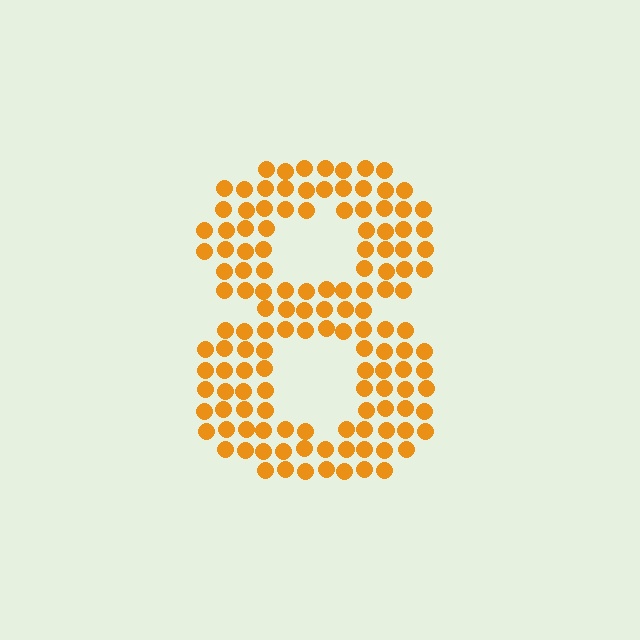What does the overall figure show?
The overall figure shows the digit 8.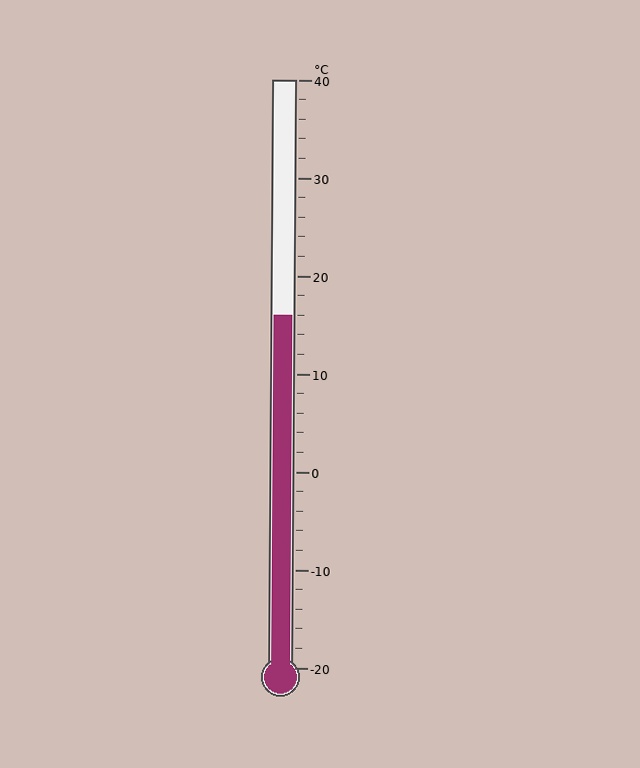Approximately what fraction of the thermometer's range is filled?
The thermometer is filled to approximately 60% of its range.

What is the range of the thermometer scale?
The thermometer scale ranges from -20°C to 40°C.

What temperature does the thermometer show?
The thermometer shows approximately 16°C.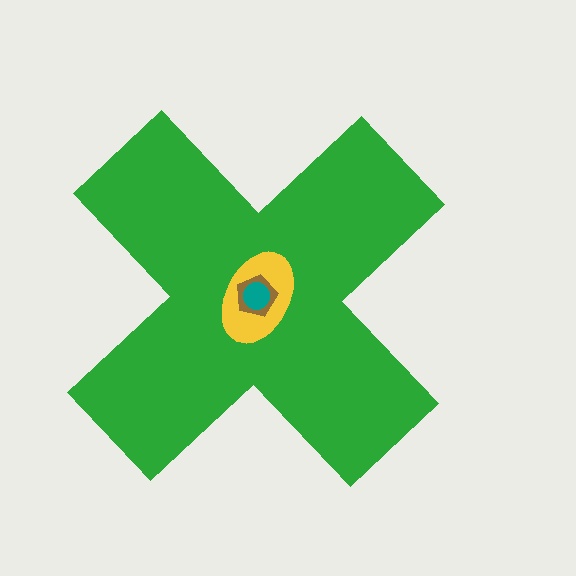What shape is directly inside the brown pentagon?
The teal circle.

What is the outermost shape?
The green cross.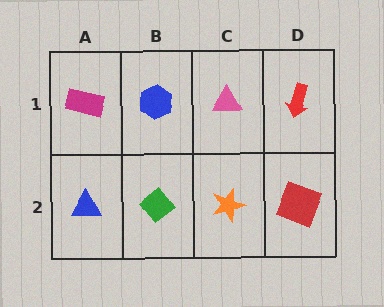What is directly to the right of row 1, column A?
A blue hexagon.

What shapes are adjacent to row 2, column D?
A red arrow (row 1, column D), an orange star (row 2, column C).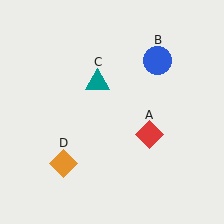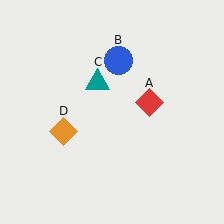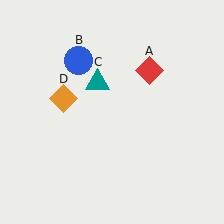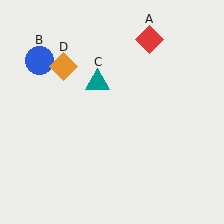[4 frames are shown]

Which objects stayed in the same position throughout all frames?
Teal triangle (object C) remained stationary.